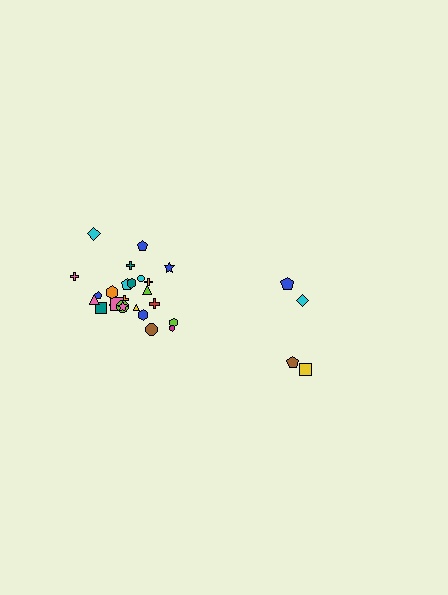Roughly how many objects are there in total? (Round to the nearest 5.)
Roughly 30 objects in total.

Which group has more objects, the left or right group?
The left group.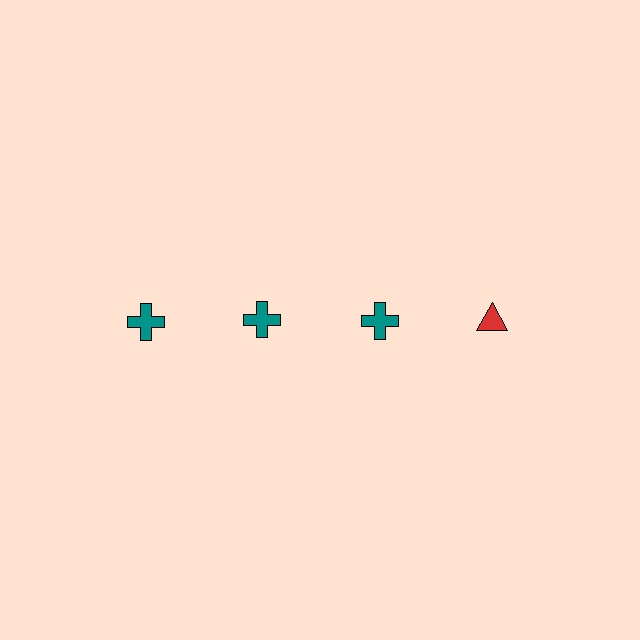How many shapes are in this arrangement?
There are 4 shapes arranged in a grid pattern.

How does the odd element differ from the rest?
It differs in both color (red instead of teal) and shape (triangle instead of cross).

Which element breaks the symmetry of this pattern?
The red triangle in the top row, second from right column breaks the symmetry. All other shapes are teal crosses.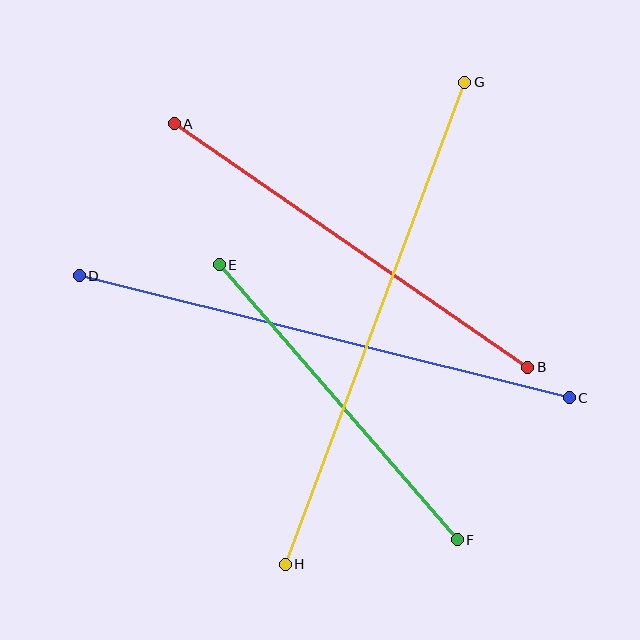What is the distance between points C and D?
The distance is approximately 505 pixels.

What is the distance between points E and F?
The distance is approximately 364 pixels.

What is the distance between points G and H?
The distance is approximately 514 pixels.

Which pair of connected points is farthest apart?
Points G and H are farthest apart.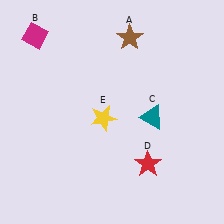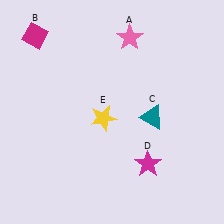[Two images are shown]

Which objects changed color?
A changed from brown to pink. D changed from red to magenta.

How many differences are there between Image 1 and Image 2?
There are 2 differences between the two images.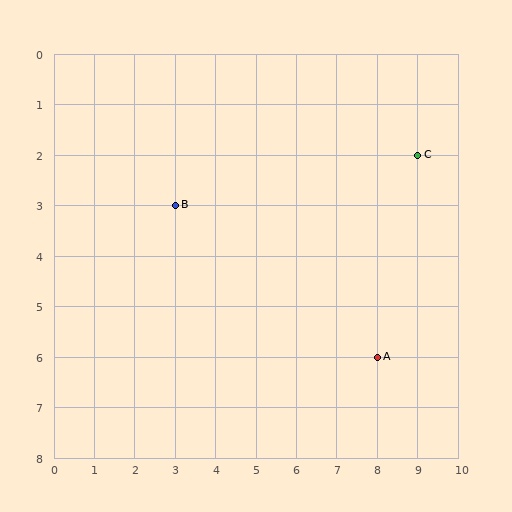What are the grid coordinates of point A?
Point A is at grid coordinates (8, 6).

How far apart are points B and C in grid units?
Points B and C are 6 columns and 1 row apart (about 6.1 grid units diagonally).